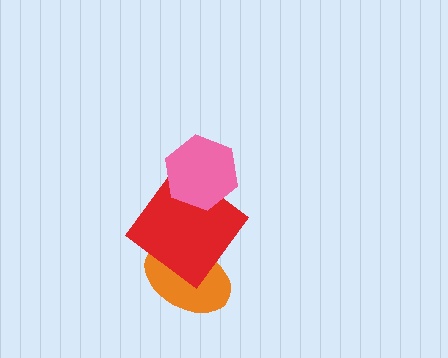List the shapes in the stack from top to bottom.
From top to bottom: the pink hexagon, the red diamond, the orange ellipse.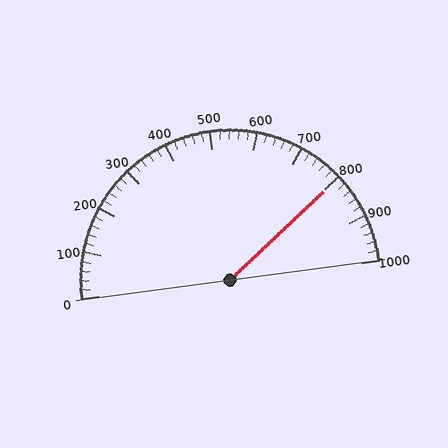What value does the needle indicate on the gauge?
The needle indicates approximately 800.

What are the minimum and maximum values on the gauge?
The gauge ranges from 0 to 1000.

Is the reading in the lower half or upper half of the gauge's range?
The reading is in the upper half of the range (0 to 1000).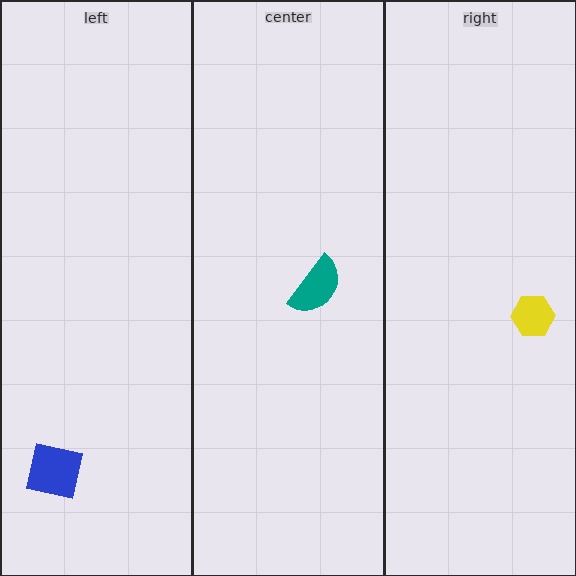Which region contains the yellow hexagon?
The right region.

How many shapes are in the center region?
1.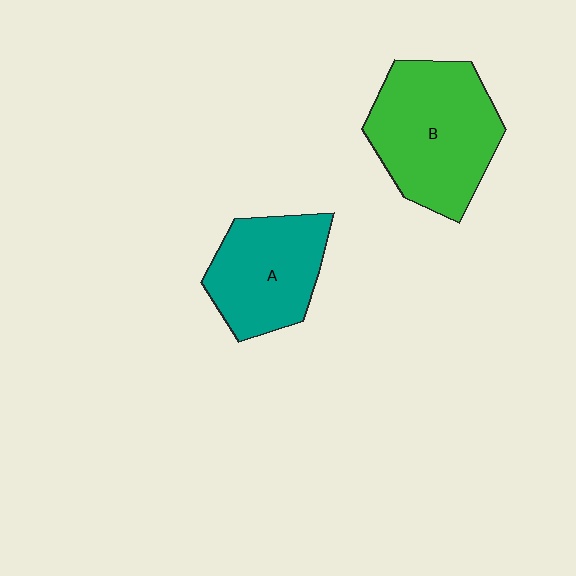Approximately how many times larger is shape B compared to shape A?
Approximately 1.3 times.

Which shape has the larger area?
Shape B (green).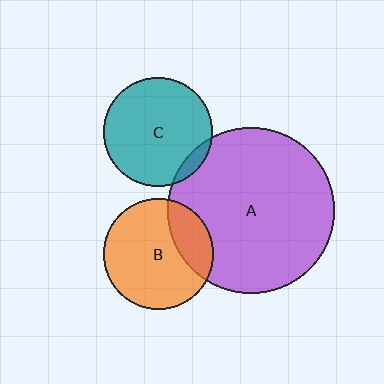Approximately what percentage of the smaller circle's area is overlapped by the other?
Approximately 10%.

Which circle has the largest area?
Circle A (purple).